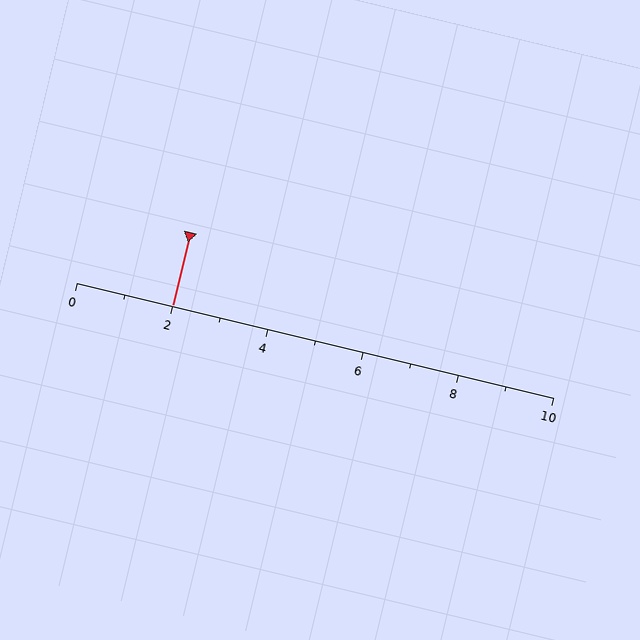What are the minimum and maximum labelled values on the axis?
The axis runs from 0 to 10.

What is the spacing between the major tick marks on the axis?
The major ticks are spaced 2 apart.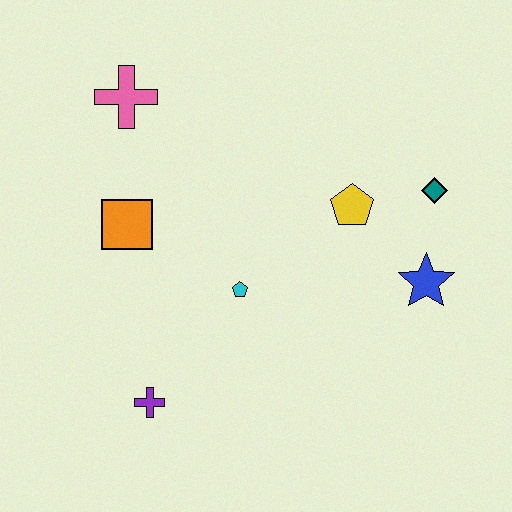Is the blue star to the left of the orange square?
No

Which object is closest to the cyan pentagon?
The orange square is closest to the cyan pentagon.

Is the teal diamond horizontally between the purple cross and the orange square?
No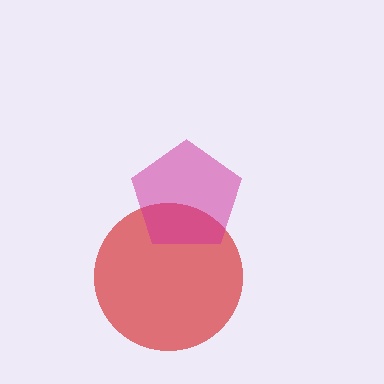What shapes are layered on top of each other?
The layered shapes are: a red circle, a magenta pentagon.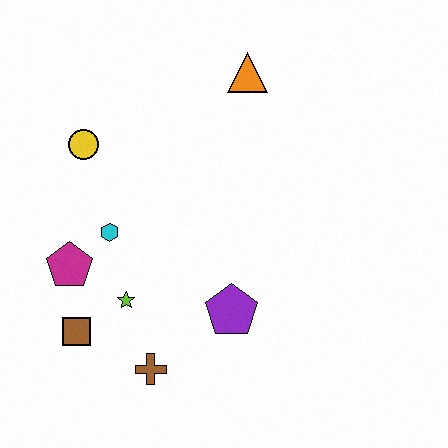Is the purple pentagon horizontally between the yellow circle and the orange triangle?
Yes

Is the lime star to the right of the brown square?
Yes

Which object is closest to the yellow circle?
The cyan hexagon is closest to the yellow circle.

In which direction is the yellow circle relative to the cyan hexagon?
The yellow circle is above the cyan hexagon.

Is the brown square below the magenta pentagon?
Yes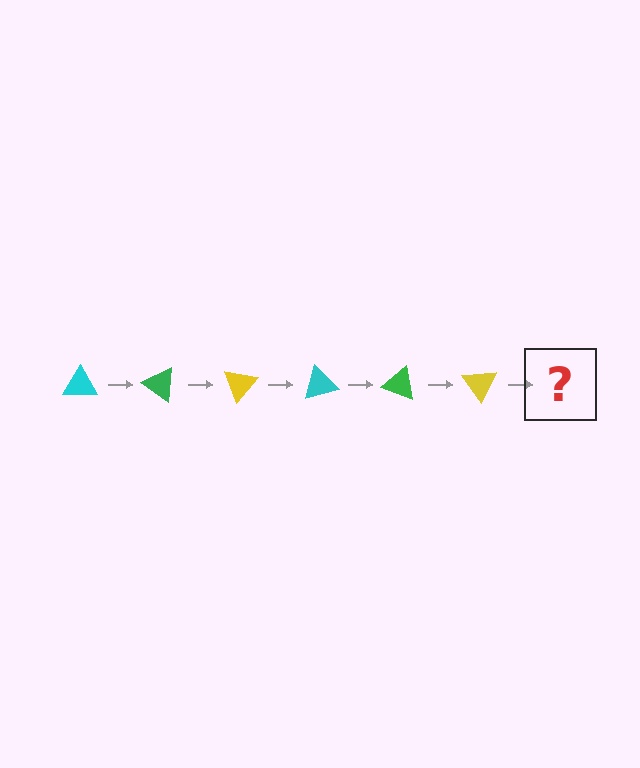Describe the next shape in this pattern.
It should be a cyan triangle, rotated 210 degrees from the start.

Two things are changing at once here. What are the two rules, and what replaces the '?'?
The two rules are that it rotates 35 degrees each step and the color cycles through cyan, green, and yellow. The '?' should be a cyan triangle, rotated 210 degrees from the start.